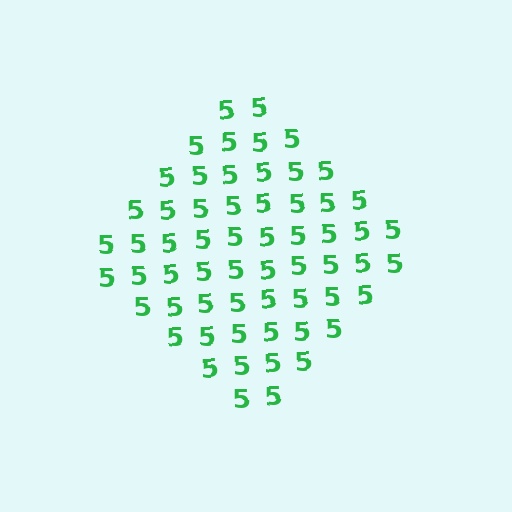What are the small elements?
The small elements are digit 5's.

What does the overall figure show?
The overall figure shows a diamond.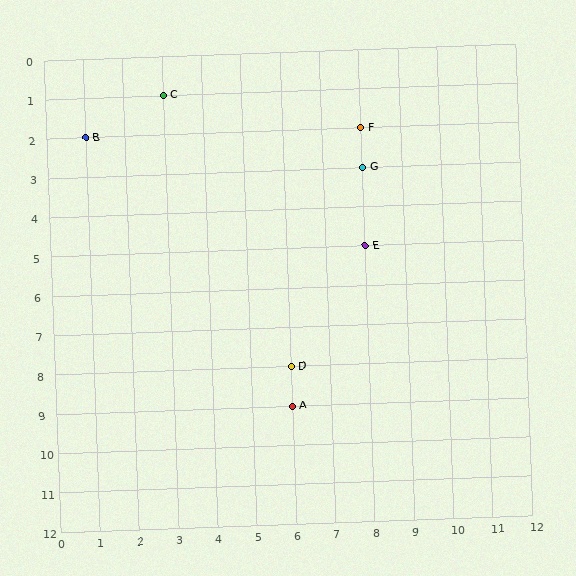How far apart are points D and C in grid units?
Points D and C are 3 columns and 7 rows apart (about 7.6 grid units diagonally).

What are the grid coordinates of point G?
Point G is at grid coordinates (8, 3).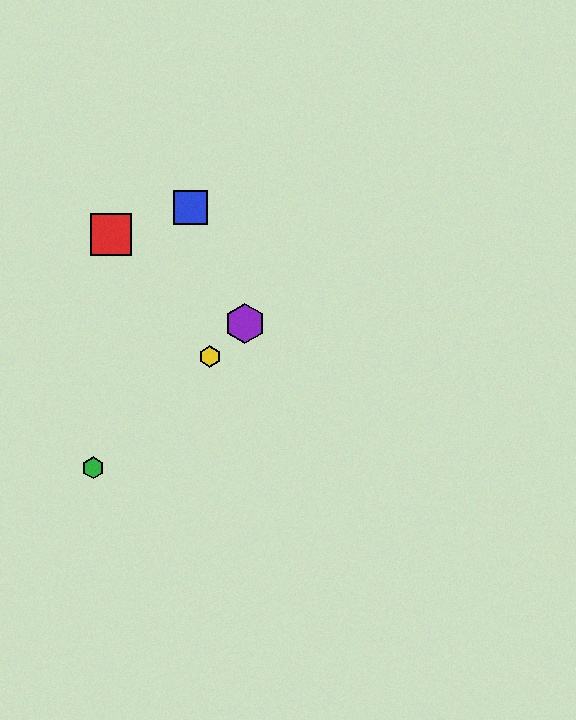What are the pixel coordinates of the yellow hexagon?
The yellow hexagon is at (210, 356).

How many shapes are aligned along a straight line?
3 shapes (the green hexagon, the yellow hexagon, the purple hexagon) are aligned along a straight line.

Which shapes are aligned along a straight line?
The green hexagon, the yellow hexagon, the purple hexagon are aligned along a straight line.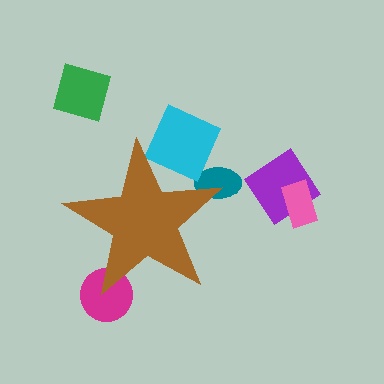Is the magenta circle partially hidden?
Yes, the magenta circle is partially hidden behind the brown star.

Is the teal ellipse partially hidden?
Yes, the teal ellipse is partially hidden behind the brown star.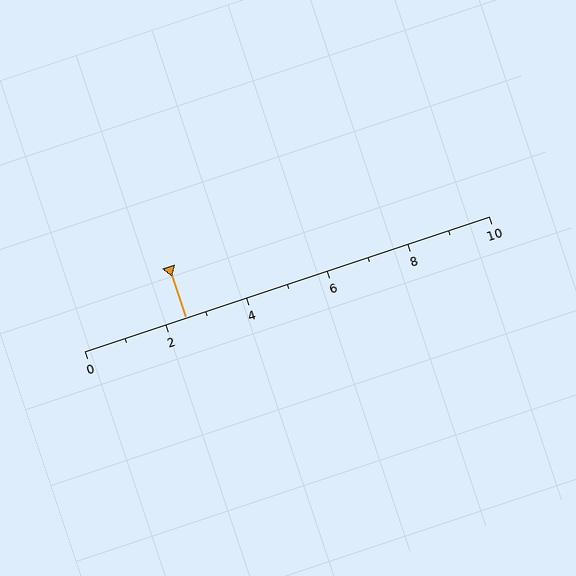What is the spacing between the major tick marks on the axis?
The major ticks are spaced 2 apart.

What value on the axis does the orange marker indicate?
The marker indicates approximately 2.5.